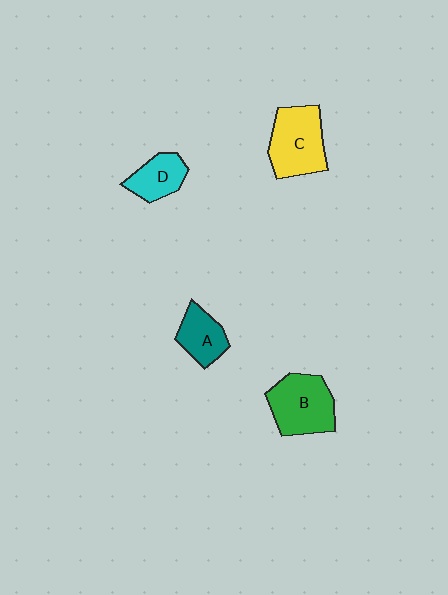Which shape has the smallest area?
Shape D (cyan).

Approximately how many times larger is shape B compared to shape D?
Approximately 1.6 times.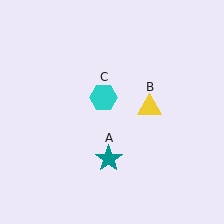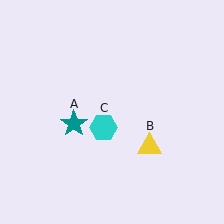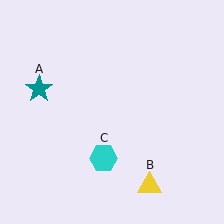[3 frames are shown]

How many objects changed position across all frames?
3 objects changed position: teal star (object A), yellow triangle (object B), cyan hexagon (object C).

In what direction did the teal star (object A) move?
The teal star (object A) moved up and to the left.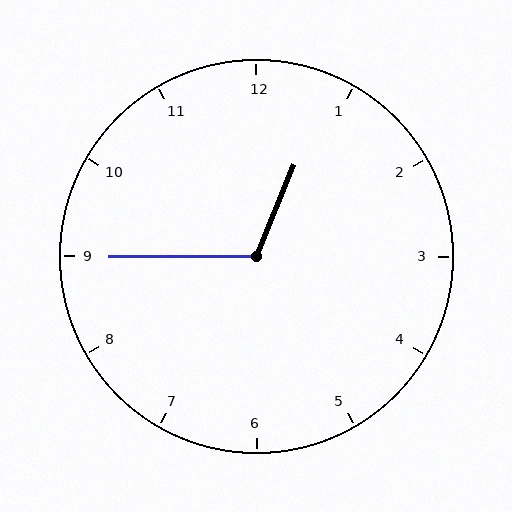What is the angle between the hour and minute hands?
Approximately 112 degrees.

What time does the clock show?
12:45.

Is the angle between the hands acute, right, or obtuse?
It is obtuse.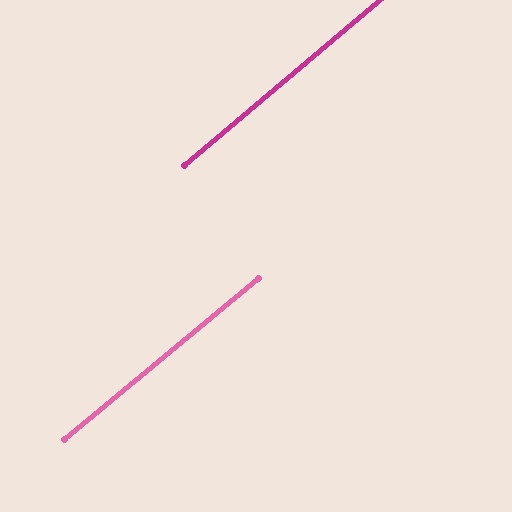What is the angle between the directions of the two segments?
Approximately 1 degree.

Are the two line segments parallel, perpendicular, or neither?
Parallel — their directions differ by only 0.8°.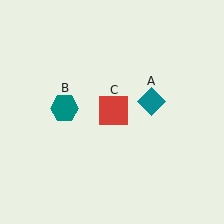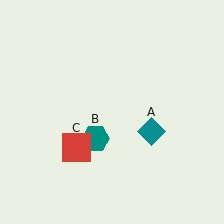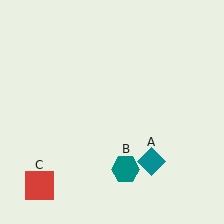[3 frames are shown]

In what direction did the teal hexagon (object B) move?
The teal hexagon (object B) moved down and to the right.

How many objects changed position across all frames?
3 objects changed position: teal diamond (object A), teal hexagon (object B), red square (object C).